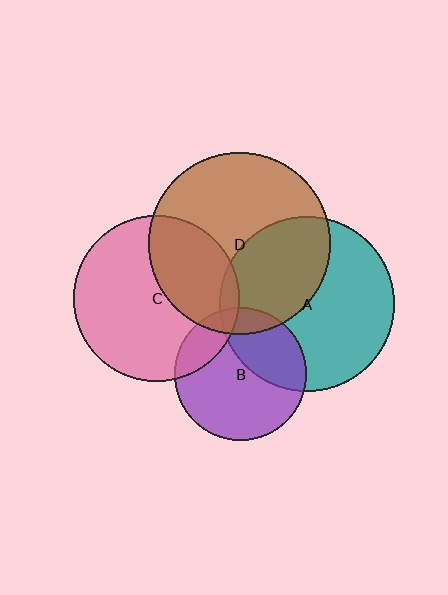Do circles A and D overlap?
Yes.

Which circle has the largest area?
Circle D (brown).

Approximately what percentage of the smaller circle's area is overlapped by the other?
Approximately 40%.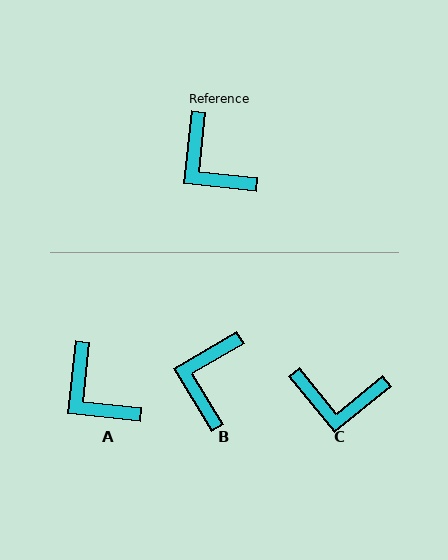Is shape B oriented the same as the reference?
No, it is off by about 53 degrees.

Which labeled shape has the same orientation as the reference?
A.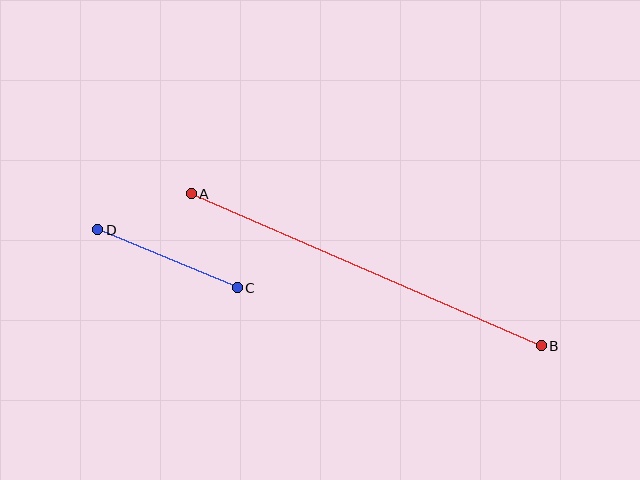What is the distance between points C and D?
The distance is approximately 151 pixels.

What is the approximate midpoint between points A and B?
The midpoint is at approximately (366, 270) pixels.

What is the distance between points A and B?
The distance is approximately 381 pixels.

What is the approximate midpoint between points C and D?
The midpoint is at approximately (168, 259) pixels.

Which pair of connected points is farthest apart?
Points A and B are farthest apart.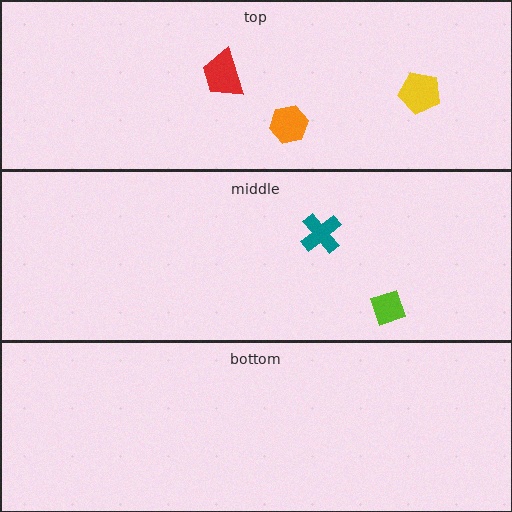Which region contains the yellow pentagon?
The top region.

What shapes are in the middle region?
The lime diamond, the teal cross.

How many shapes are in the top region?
3.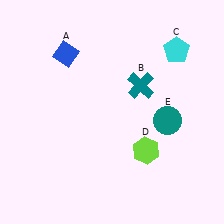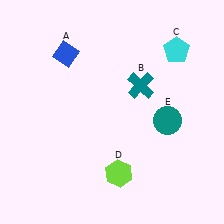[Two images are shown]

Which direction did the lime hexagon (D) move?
The lime hexagon (D) moved left.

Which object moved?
The lime hexagon (D) moved left.